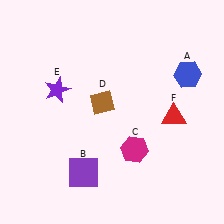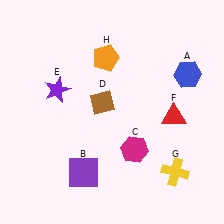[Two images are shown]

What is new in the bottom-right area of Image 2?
A yellow cross (G) was added in the bottom-right area of Image 2.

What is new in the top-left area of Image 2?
An orange pentagon (H) was added in the top-left area of Image 2.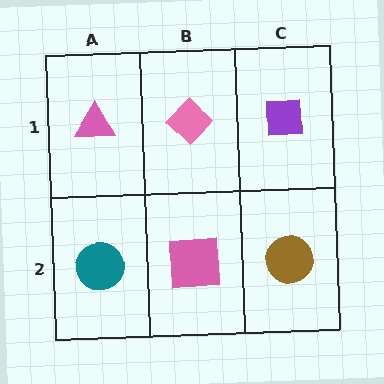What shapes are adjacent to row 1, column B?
A pink square (row 2, column B), a pink triangle (row 1, column A), a purple square (row 1, column C).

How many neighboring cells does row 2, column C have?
2.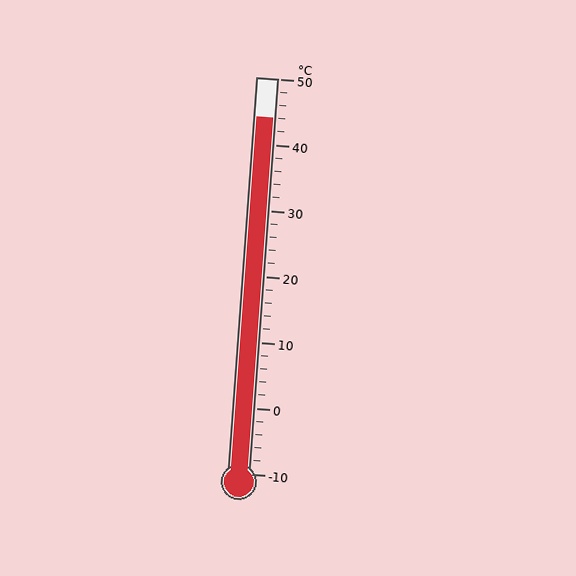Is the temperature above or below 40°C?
The temperature is above 40°C.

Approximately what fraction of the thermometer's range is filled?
The thermometer is filled to approximately 90% of its range.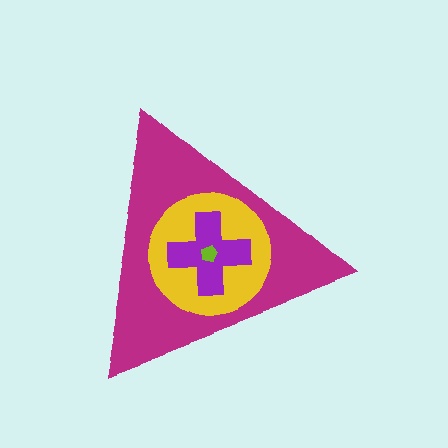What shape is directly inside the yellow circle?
The purple cross.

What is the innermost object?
The lime pentagon.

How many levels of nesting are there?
4.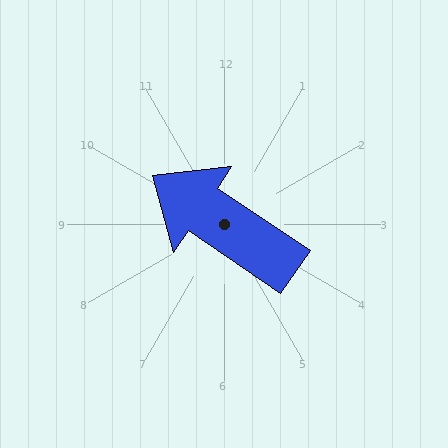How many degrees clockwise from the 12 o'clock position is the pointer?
Approximately 304 degrees.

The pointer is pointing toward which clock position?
Roughly 10 o'clock.